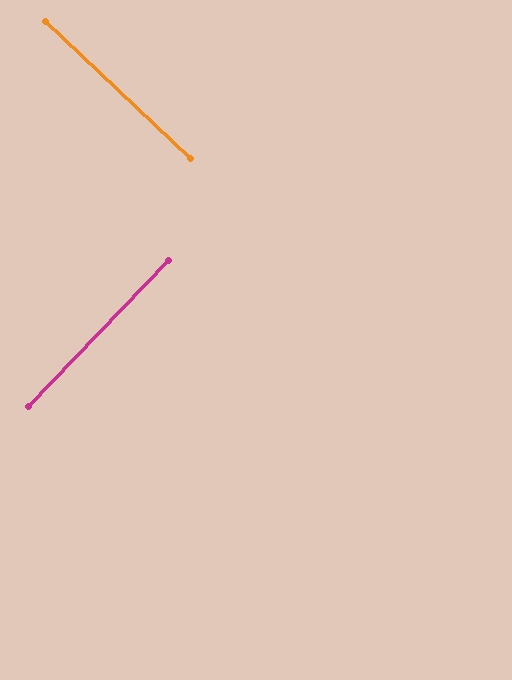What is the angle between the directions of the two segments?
Approximately 89 degrees.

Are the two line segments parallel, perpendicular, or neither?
Perpendicular — they meet at approximately 89°.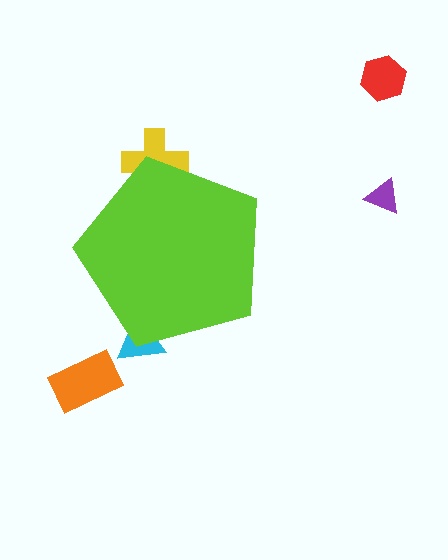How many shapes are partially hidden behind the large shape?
2 shapes are partially hidden.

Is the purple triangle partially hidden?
No, the purple triangle is fully visible.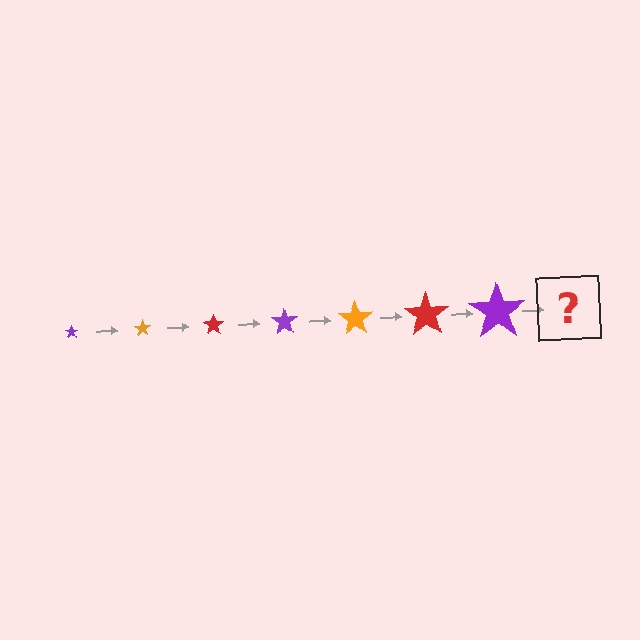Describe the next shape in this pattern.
It should be an orange star, larger than the previous one.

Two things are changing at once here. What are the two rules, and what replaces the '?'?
The two rules are that the star grows larger each step and the color cycles through purple, orange, and red. The '?' should be an orange star, larger than the previous one.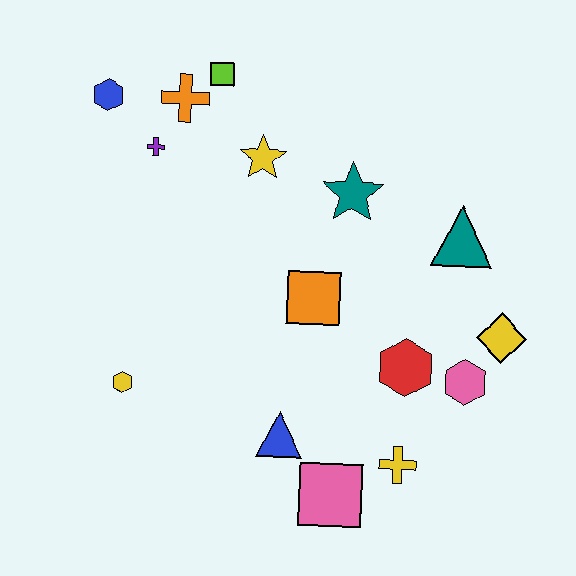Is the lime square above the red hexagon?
Yes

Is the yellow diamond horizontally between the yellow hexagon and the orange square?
No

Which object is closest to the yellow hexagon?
The blue triangle is closest to the yellow hexagon.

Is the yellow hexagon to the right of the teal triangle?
No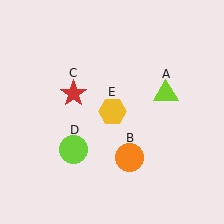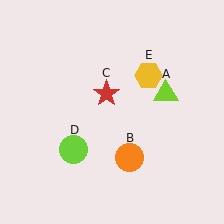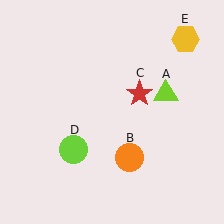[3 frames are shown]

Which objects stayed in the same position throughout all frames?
Lime triangle (object A) and orange circle (object B) and lime circle (object D) remained stationary.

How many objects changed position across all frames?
2 objects changed position: red star (object C), yellow hexagon (object E).